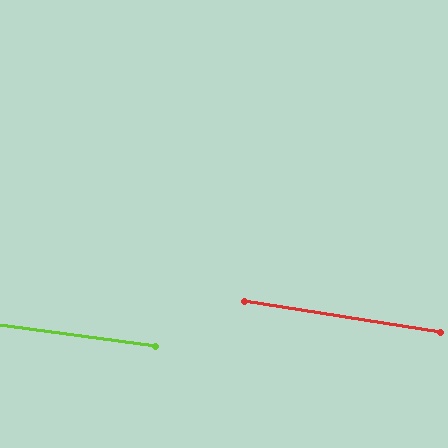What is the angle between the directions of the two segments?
Approximately 1 degree.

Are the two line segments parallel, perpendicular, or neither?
Parallel — their directions differ by only 1.4°.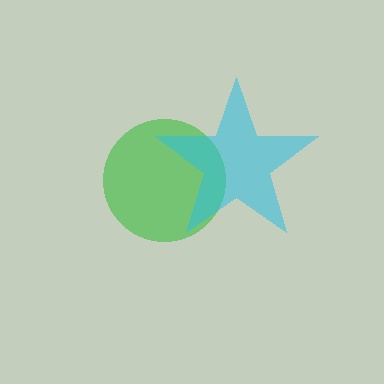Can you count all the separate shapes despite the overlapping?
Yes, there are 2 separate shapes.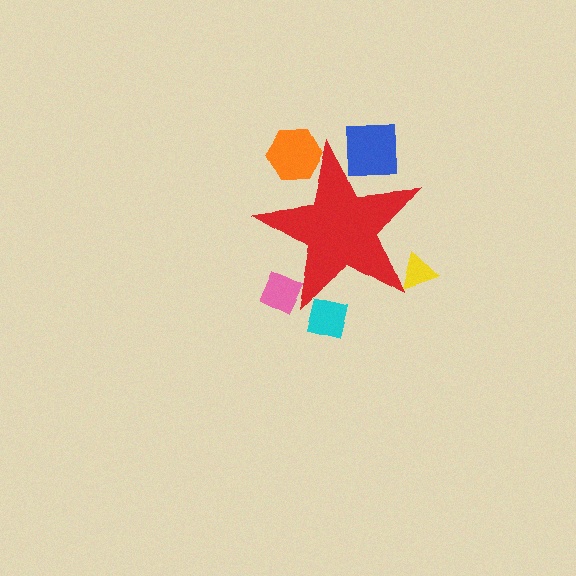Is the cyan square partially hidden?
Yes, the cyan square is partially hidden behind the red star.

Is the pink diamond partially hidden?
Yes, the pink diamond is partially hidden behind the red star.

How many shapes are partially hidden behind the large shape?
5 shapes are partially hidden.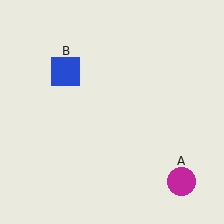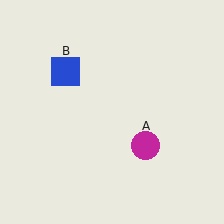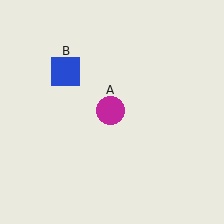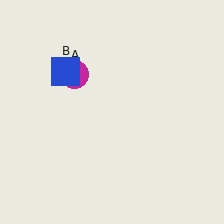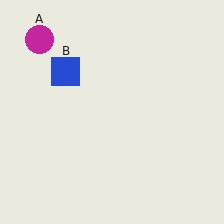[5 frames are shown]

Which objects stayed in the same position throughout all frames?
Blue square (object B) remained stationary.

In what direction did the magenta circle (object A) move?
The magenta circle (object A) moved up and to the left.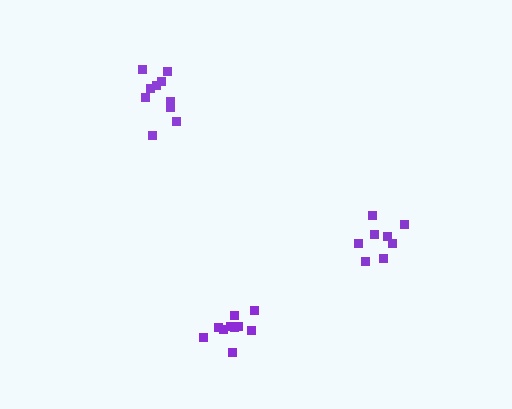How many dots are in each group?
Group 1: 10 dots, Group 2: 10 dots, Group 3: 8 dots (28 total).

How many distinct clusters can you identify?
There are 3 distinct clusters.